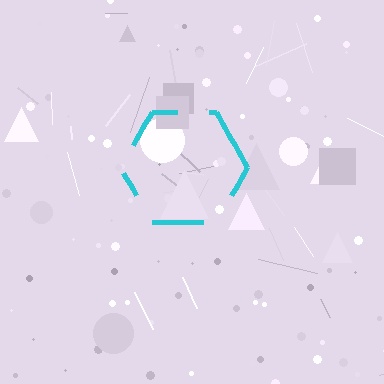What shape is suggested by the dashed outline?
The dashed outline suggests a hexagon.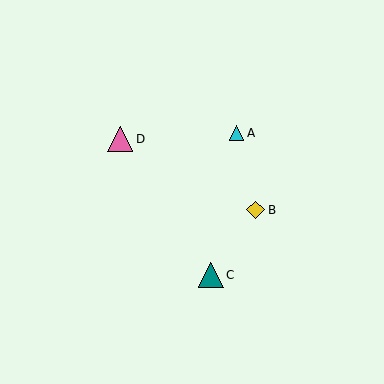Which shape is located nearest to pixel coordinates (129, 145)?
The pink triangle (labeled D) at (120, 139) is nearest to that location.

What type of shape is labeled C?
Shape C is a teal triangle.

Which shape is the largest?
The pink triangle (labeled D) is the largest.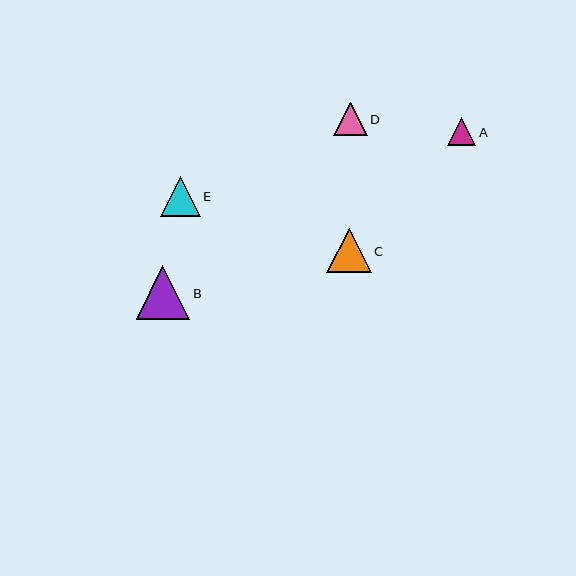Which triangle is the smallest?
Triangle A is the smallest with a size of approximately 28 pixels.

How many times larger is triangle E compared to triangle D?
Triangle E is approximately 1.2 times the size of triangle D.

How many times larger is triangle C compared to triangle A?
Triangle C is approximately 1.6 times the size of triangle A.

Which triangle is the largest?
Triangle B is the largest with a size of approximately 54 pixels.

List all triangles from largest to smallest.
From largest to smallest: B, C, E, D, A.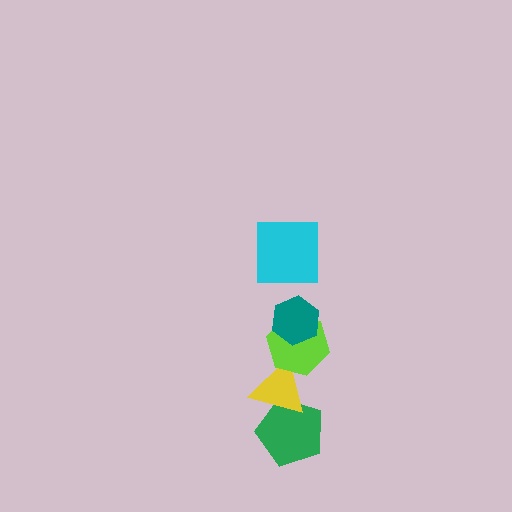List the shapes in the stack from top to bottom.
From top to bottom: the cyan square, the teal hexagon, the lime hexagon, the yellow triangle, the green pentagon.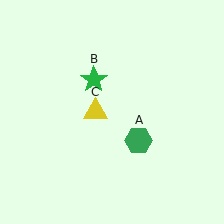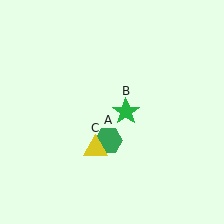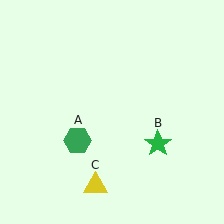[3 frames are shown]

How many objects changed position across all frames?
3 objects changed position: green hexagon (object A), green star (object B), yellow triangle (object C).